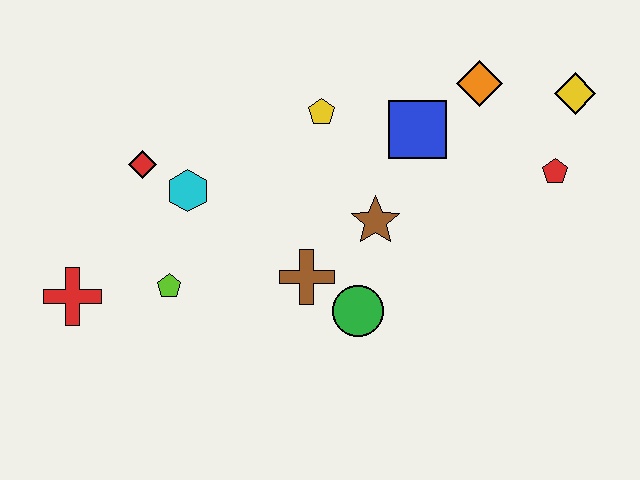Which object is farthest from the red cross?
The yellow diamond is farthest from the red cross.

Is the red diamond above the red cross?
Yes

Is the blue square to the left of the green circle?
No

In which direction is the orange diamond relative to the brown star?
The orange diamond is above the brown star.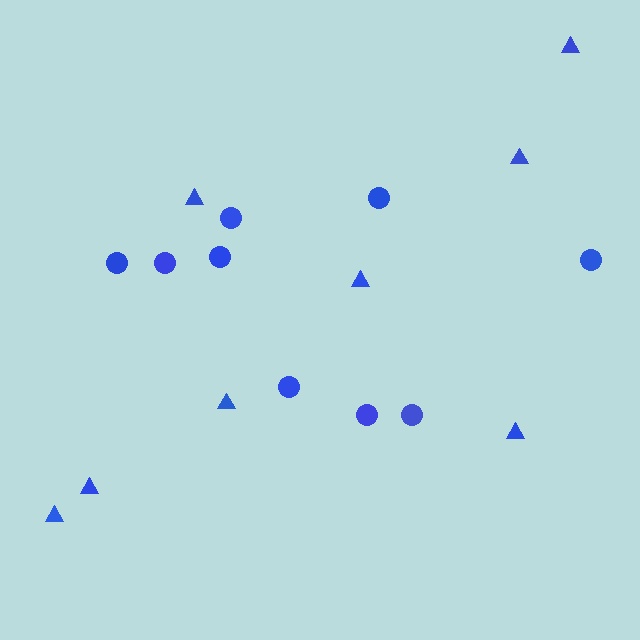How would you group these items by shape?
There are 2 groups: one group of triangles (8) and one group of circles (9).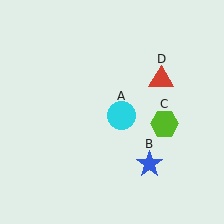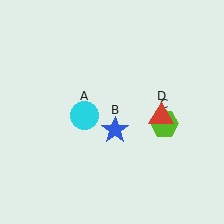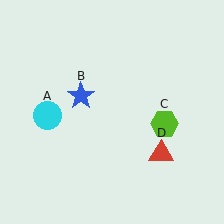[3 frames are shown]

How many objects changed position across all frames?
3 objects changed position: cyan circle (object A), blue star (object B), red triangle (object D).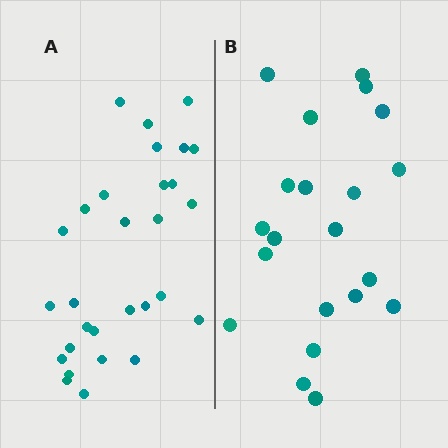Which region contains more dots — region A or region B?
Region A (the left region) has more dots.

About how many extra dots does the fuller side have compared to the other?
Region A has roughly 8 or so more dots than region B.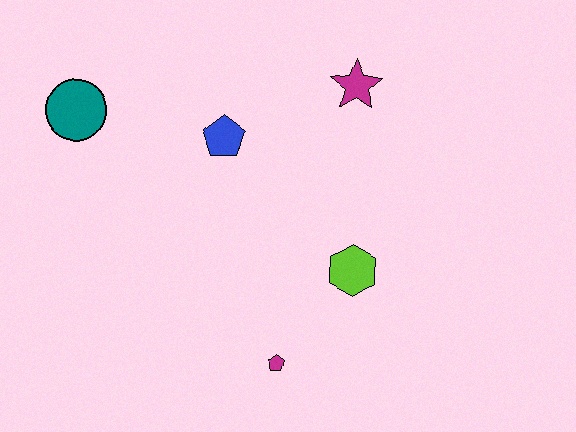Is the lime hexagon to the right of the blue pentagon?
Yes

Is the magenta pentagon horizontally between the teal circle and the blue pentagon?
No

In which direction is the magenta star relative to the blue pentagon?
The magenta star is to the right of the blue pentagon.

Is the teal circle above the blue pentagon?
Yes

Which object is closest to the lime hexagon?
The magenta pentagon is closest to the lime hexagon.